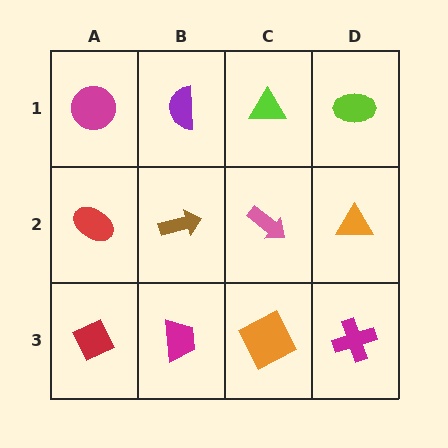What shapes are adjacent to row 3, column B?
A brown arrow (row 2, column B), a red diamond (row 3, column A), an orange square (row 3, column C).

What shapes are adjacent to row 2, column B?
A purple semicircle (row 1, column B), a magenta trapezoid (row 3, column B), a red ellipse (row 2, column A), a pink arrow (row 2, column C).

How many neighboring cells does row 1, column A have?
2.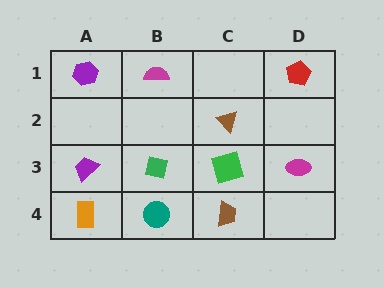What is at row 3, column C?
A green square.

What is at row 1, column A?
A purple hexagon.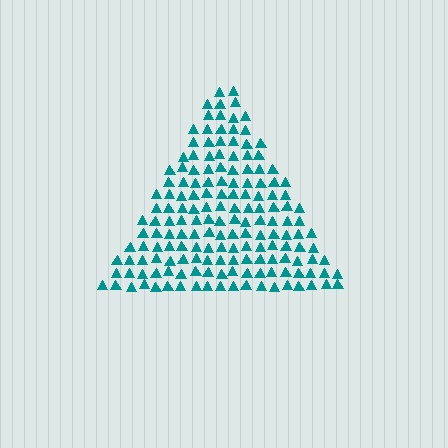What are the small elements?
The small elements are triangles.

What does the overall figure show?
The overall figure shows a triangle.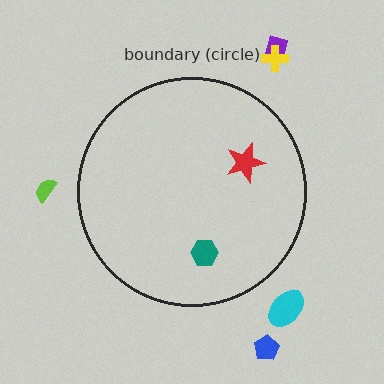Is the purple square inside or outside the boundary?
Outside.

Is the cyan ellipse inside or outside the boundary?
Outside.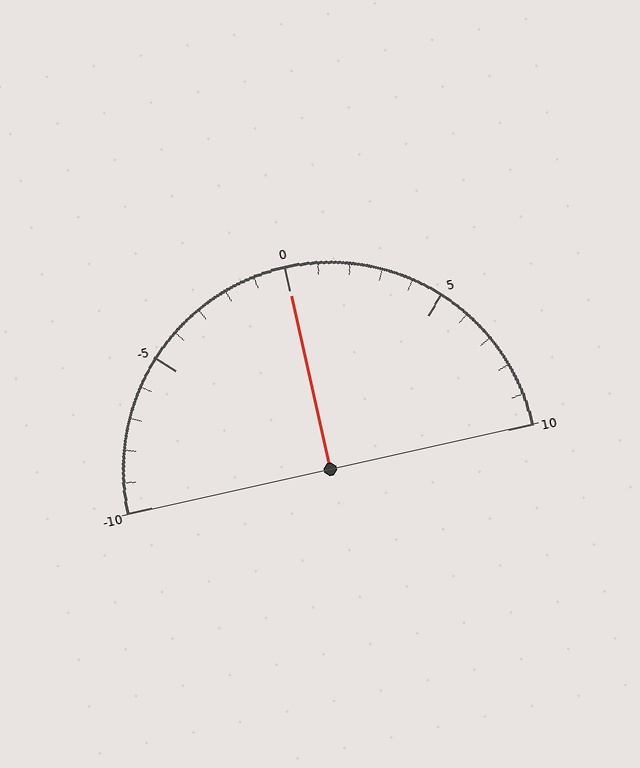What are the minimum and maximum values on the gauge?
The gauge ranges from -10 to 10.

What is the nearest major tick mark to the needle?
The nearest major tick mark is 0.